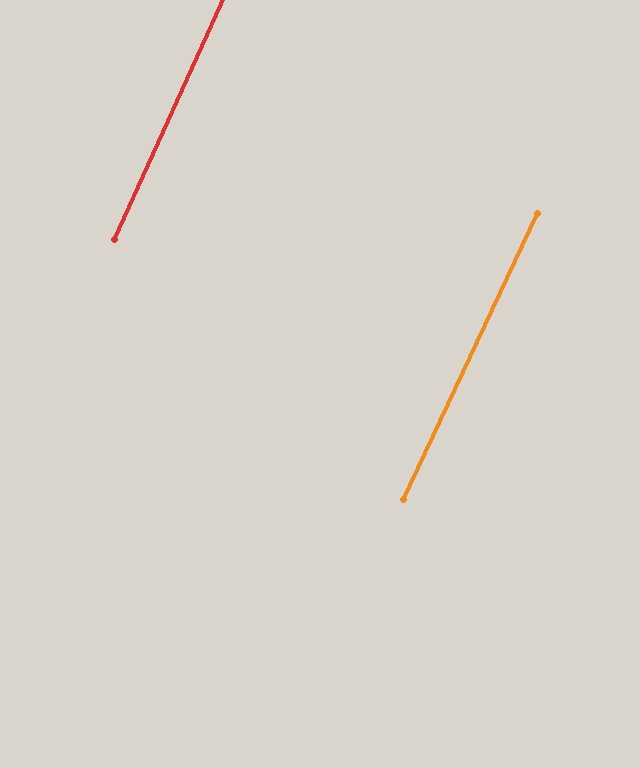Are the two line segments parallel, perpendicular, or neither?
Parallel — their directions differ by only 0.7°.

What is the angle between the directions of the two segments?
Approximately 1 degree.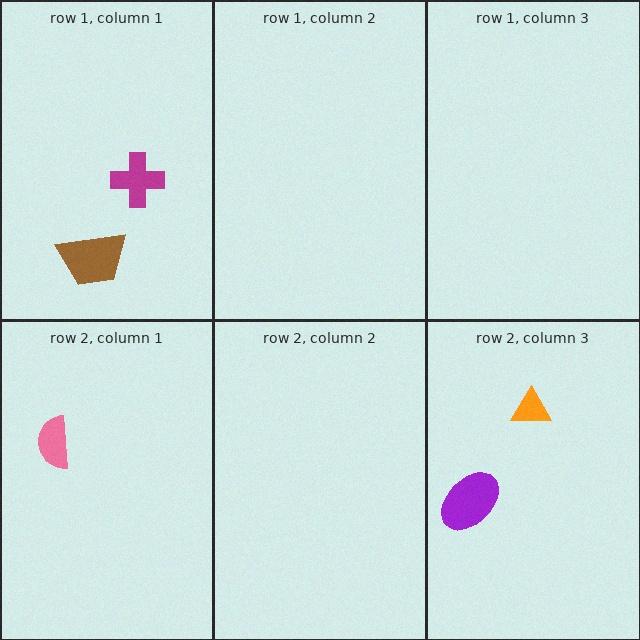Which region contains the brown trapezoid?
The row 1, column 1 region.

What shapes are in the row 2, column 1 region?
The pink semicircle.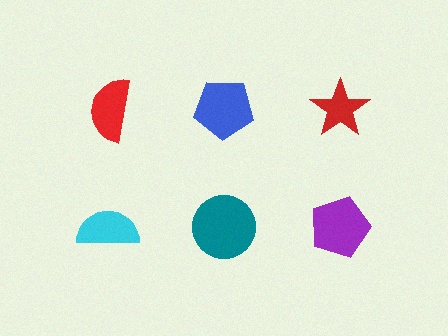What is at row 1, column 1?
A red semicircle.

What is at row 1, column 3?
A red star.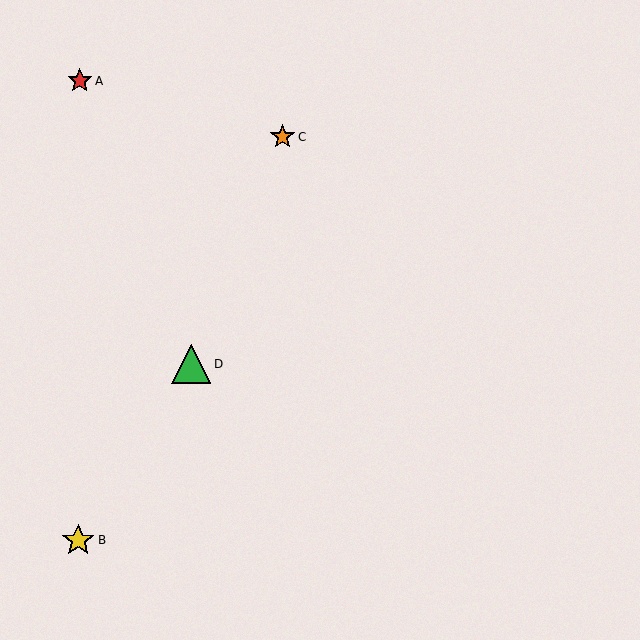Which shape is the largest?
The green triangle (labeled D) is the largest.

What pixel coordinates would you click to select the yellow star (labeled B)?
Click at (78, 540) to select the yellow star B.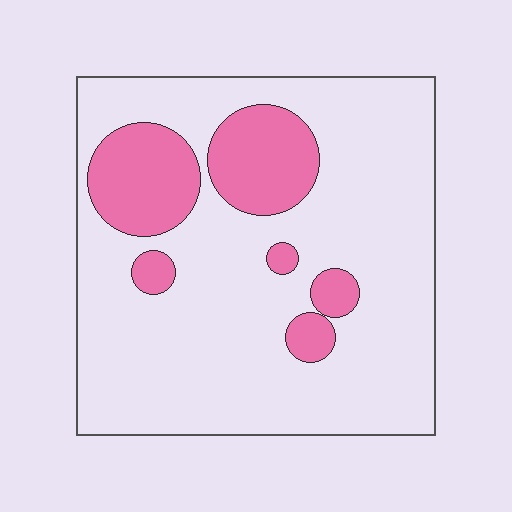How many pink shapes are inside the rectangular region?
6.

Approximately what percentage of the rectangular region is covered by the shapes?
Approximately 20%.